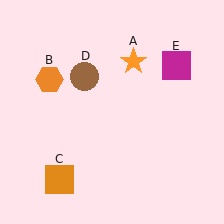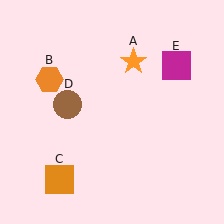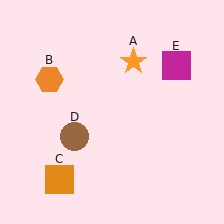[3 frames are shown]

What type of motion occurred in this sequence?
The brown circle (object D) rotated counterclockwise around the center of the scene.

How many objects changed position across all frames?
1 object changed position: brown circle (object D).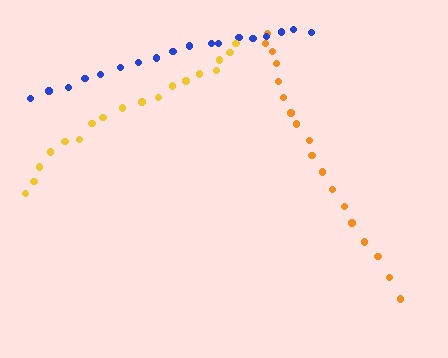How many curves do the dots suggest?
There are 3 distinct paths.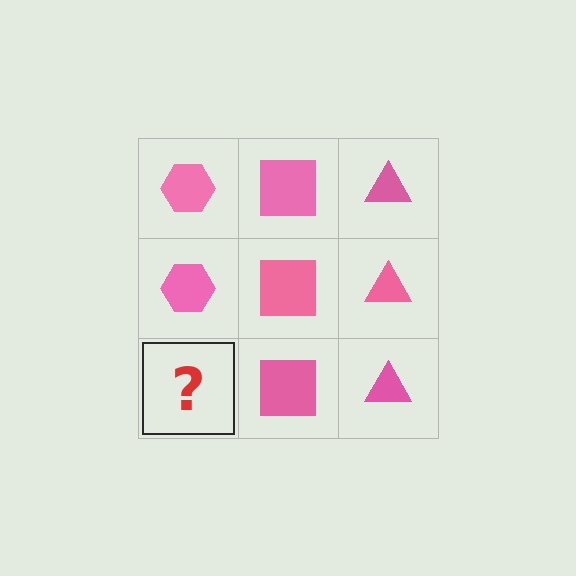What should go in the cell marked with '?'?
The missing cell should contain a pink hexagon.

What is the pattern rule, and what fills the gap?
The rule is that each column has a consistent shape. The gap should be filled with a pink hexagon.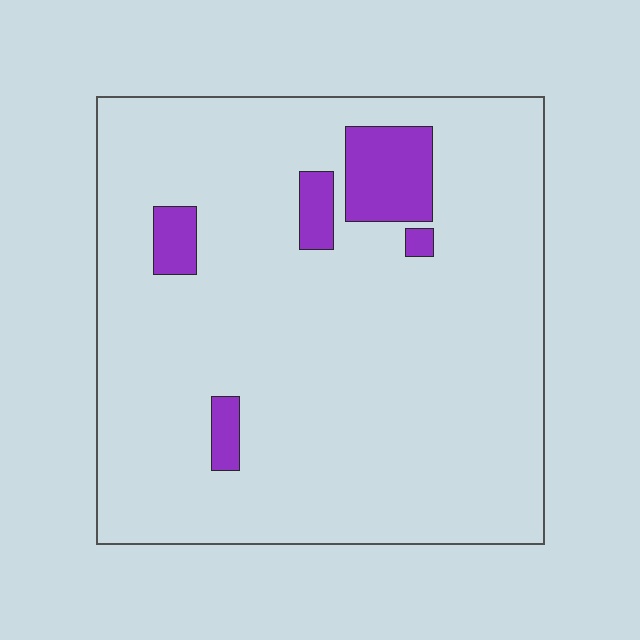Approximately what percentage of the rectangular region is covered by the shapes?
Approximately 10%.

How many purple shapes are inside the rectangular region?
5.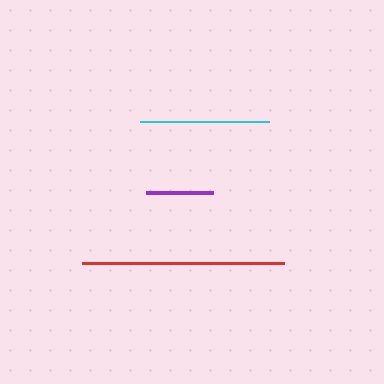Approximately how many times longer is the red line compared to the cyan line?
The red line is approximately 1.6 times the length of the cyan line.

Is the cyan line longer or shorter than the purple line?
The cyan line is longer than the purple line.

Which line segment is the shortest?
The purple line is the shortest at approximately 67 pixels.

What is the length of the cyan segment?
The cyan segment is approximately 129 pixels long.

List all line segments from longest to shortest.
From longest to shortest: red, cyan, purple.